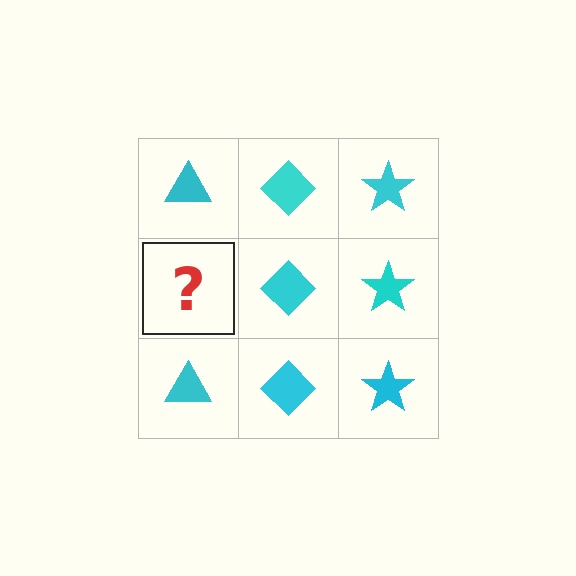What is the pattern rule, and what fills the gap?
The rule is that each column has a consistent shape. The gap should be filled with a cyan triangle.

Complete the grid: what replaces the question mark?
The question mark should be replaced with a cyan triangle.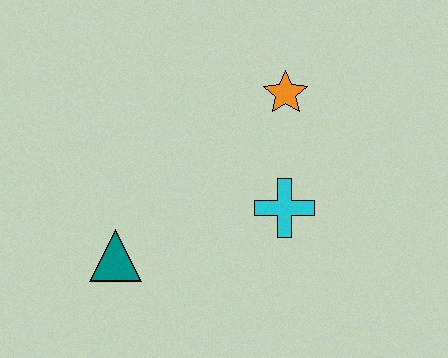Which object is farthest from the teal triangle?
The orange star is farthest from the teal triangle.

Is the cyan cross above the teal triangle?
Yes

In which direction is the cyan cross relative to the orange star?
The cyan cross is below the orange star.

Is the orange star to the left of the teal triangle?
No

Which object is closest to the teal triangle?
The cyan cross is closest to the teal triangle.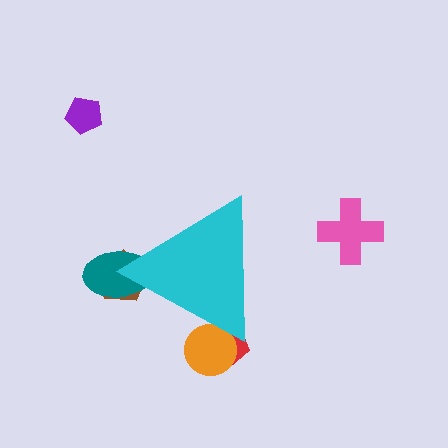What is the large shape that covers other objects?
A cyan triangle.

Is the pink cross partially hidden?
No, the pink cross is fully visible.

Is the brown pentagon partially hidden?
Yes, the brown pentagon is partially hidden behind the cyan triangle.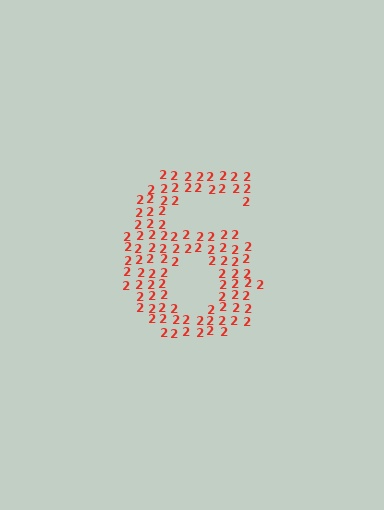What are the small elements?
The small elements are digit 2's.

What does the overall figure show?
The overall figure shows the digit 6.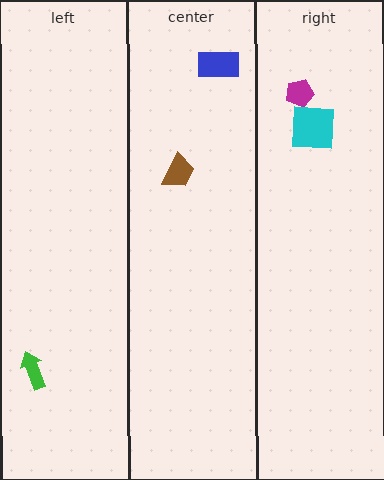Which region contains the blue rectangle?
The center region.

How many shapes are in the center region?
2.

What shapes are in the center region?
The blue rectangle, the brown trapezoid.